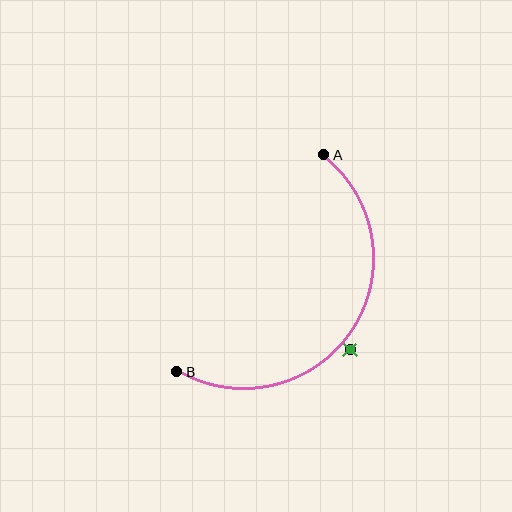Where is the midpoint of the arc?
The arc midpoint is the point on the curve farthest from the straight line joining A and B. It sits below and to the right of that line.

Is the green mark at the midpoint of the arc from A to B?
No — the green mark does not lie on the arc at all. It sits slightly outside the curve.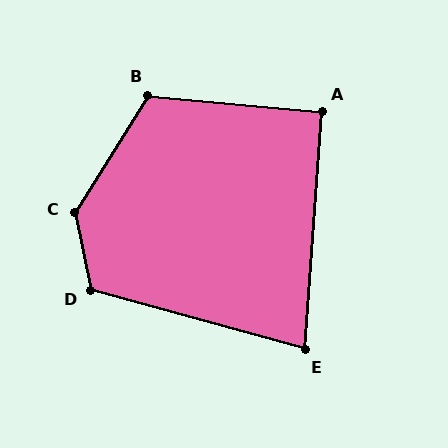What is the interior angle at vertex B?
Approximately 117 degrees (obtuse).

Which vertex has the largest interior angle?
C, at approximately 137 degrees.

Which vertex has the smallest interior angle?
E, at approximately 79 degrees.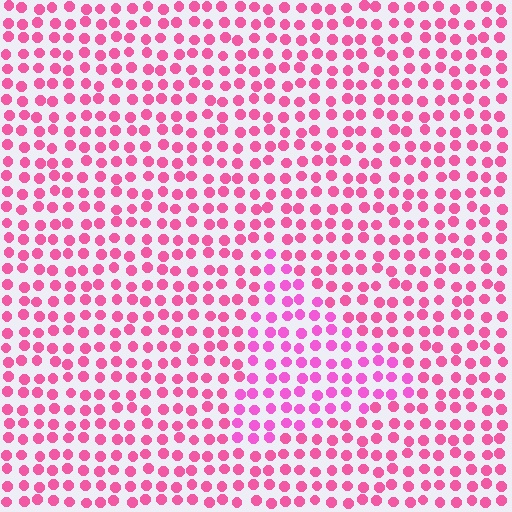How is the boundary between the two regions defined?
The boundary is defined purely by a slight shift in hue (about 20 degrees). Spacing, size, and orientation are identical on both sides.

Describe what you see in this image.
The image is filled with small pink elements in a uniform arrangement. A triangle-shaped region is visible where the elements are tinted to a slightly different hue, forming a subtle color boundary.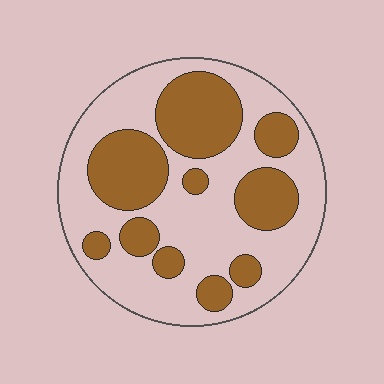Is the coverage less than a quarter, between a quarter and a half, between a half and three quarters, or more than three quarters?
Between a quarter and a half.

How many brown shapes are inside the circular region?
10.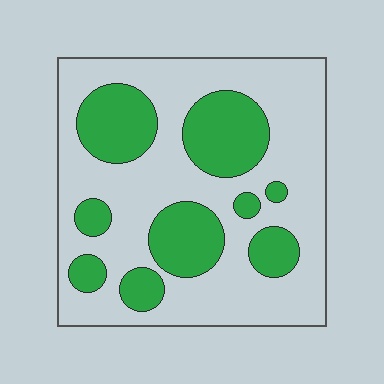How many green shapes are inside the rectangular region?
9.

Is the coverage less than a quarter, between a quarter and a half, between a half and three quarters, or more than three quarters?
Between a quarter and a half.